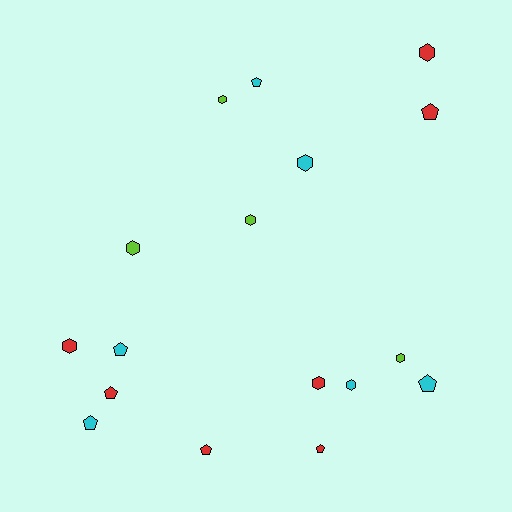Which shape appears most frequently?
Hexagon, with 9 objects.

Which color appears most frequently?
Red, with 7 objects.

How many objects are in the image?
There are 17 objects.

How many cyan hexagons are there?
There are 2 cyan hexagons.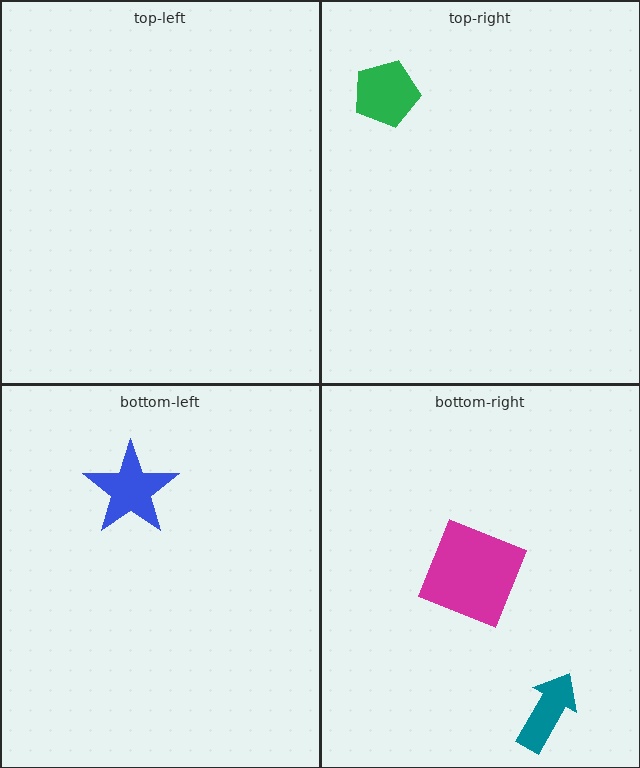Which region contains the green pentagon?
The top-right region.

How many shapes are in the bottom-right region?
2.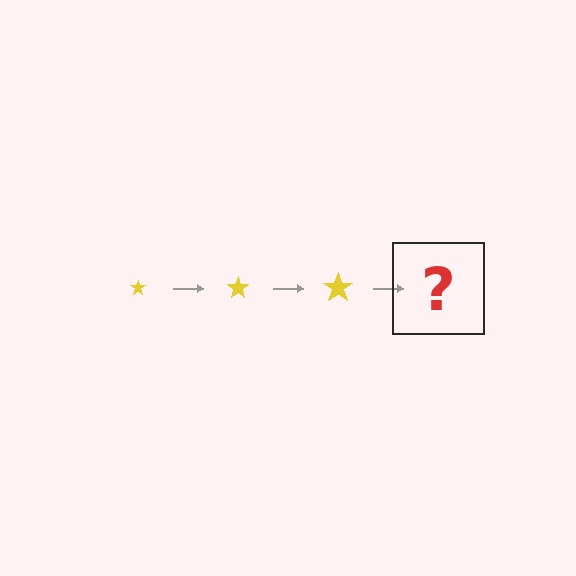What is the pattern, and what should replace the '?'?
The pattern is that the star gets progressively larger each step. The '?' should be a yellow star, larger than the previous one.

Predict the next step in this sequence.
The next step is a yellow star, larger than the previous one.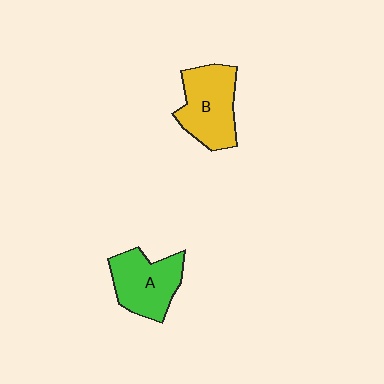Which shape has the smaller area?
Shape A (green).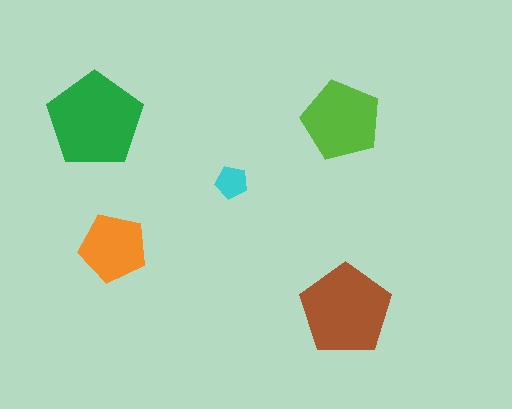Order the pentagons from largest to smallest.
the green one, the brown one, the lime one, the orange one, the cyan one.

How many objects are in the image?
There are 5 objects in the image.